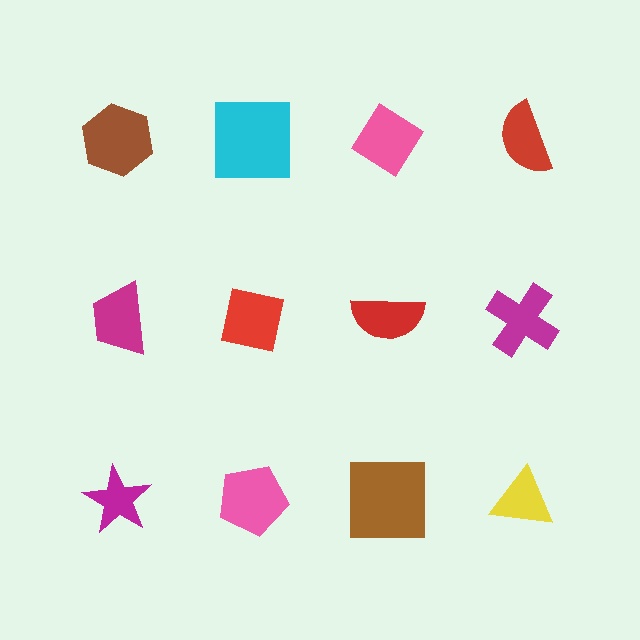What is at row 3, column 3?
A brown square.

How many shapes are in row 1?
4 shapes.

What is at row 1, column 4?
A red semicircle.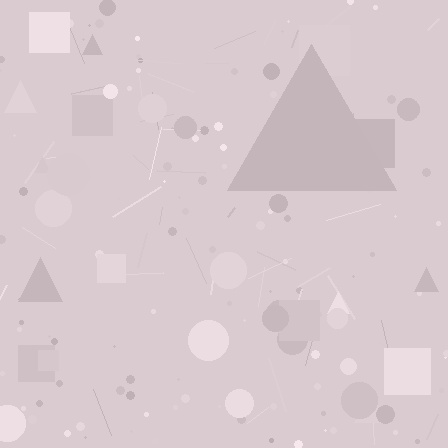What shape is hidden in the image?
A triangle is hidden in the image.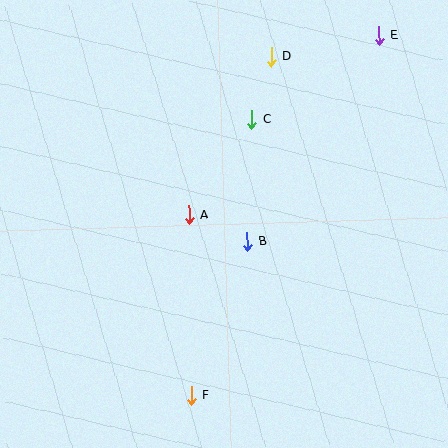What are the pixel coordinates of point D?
Point D is at (271, 57).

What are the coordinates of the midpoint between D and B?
The midpoint between D and B is at (259, 149).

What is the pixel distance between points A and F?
The distance between A and F is 181 pixels.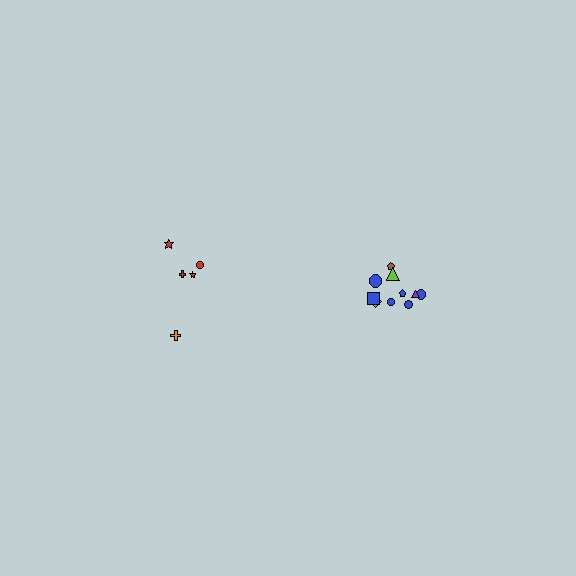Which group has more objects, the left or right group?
The right group.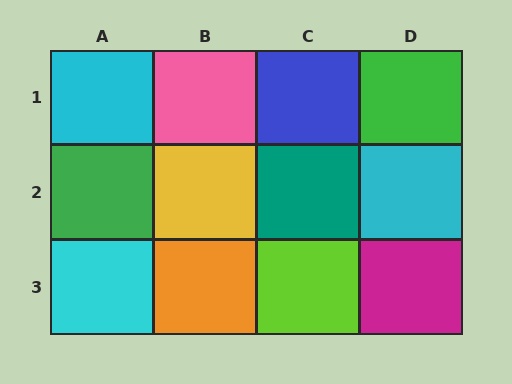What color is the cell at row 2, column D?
Cyan.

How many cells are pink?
1 cell is pink.